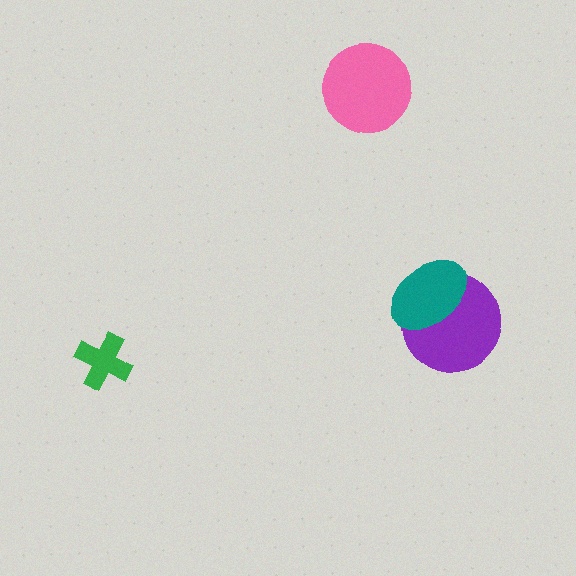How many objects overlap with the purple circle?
1 object overlaps with the purple circle.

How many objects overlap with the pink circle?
0 objects overlap with the pink circle.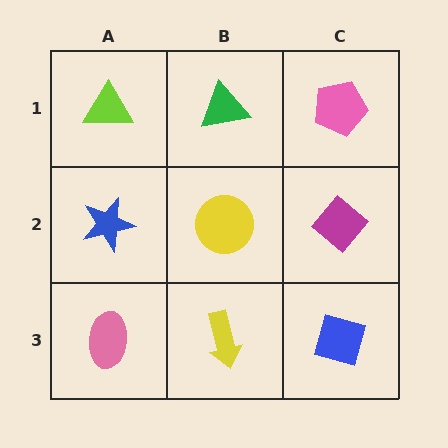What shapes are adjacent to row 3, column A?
A blue star (row 2, column A), a yellow arrow (row 3, column B).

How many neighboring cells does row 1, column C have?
2.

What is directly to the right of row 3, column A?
A yellow arrow.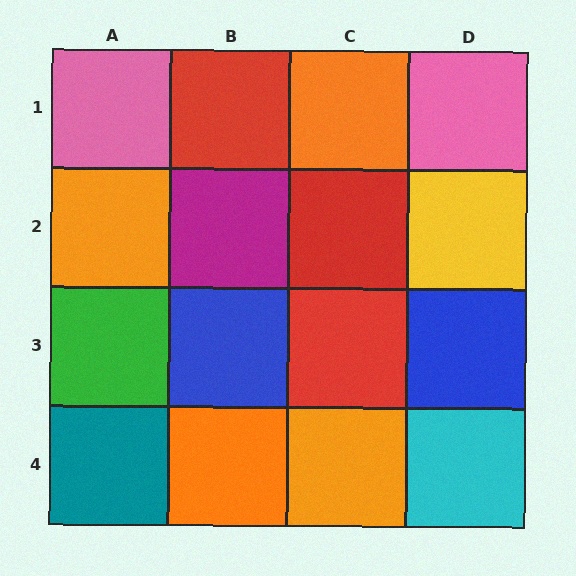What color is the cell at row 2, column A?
Orange.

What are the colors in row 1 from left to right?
Pink, red, orange, pink.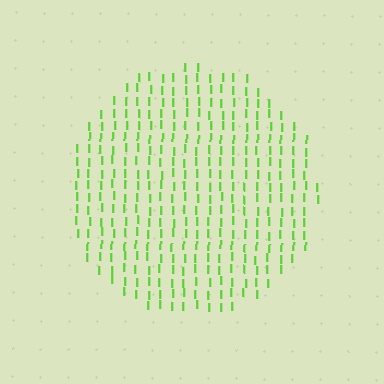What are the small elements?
The small elements are letter I's.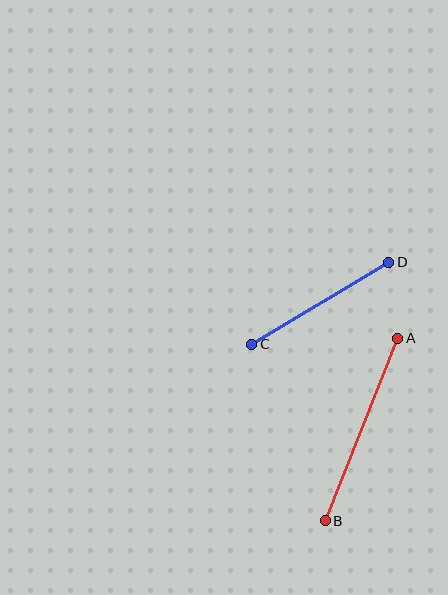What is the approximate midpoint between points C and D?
The midpoint is at approximately (320, 303) pixels.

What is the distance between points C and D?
The distance is approximately 159 pixels.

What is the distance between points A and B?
The distance is approximately 196 pixels.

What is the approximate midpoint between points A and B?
The midpoint is at approximately (362, 429) pixels.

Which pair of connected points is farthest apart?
Points A and B are farthest apart.